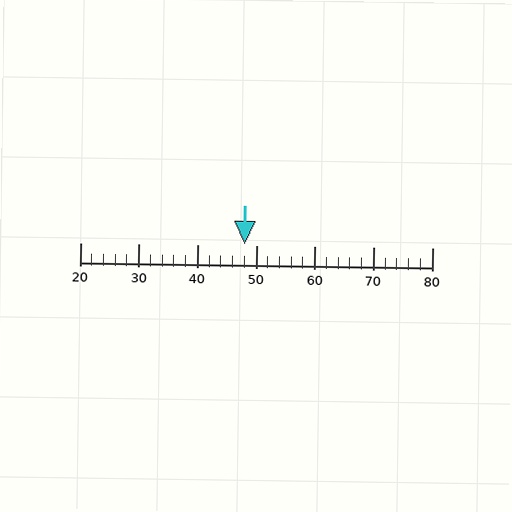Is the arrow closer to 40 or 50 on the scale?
The arrow is closer to 50.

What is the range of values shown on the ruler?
The ruler shows values from 20 to 80.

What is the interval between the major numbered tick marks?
The major tick marks are spaced 10 units apart.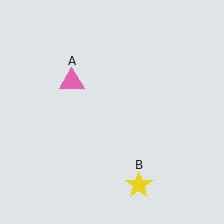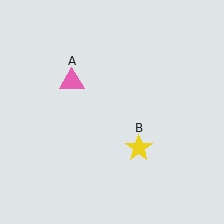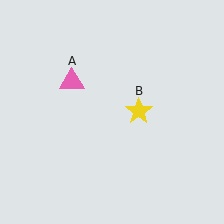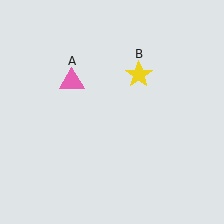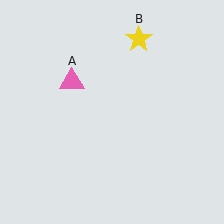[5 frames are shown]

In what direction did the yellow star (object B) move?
The yellow star (object B) moved up.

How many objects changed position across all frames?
1 object changed position: yellow star (object B).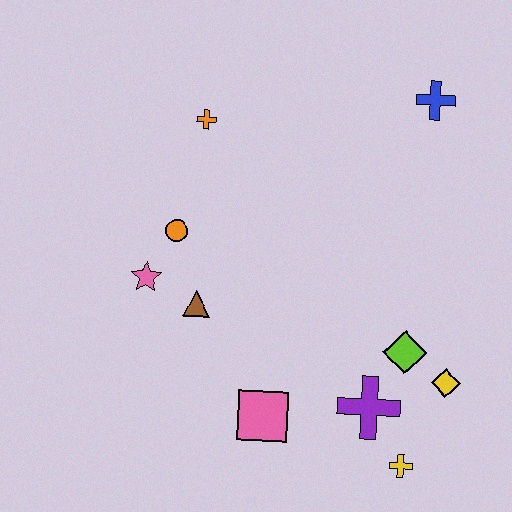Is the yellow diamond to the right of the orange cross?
Yes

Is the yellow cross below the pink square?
Yes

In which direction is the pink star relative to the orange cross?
The pink star is below the orange cross.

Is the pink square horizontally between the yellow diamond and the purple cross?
No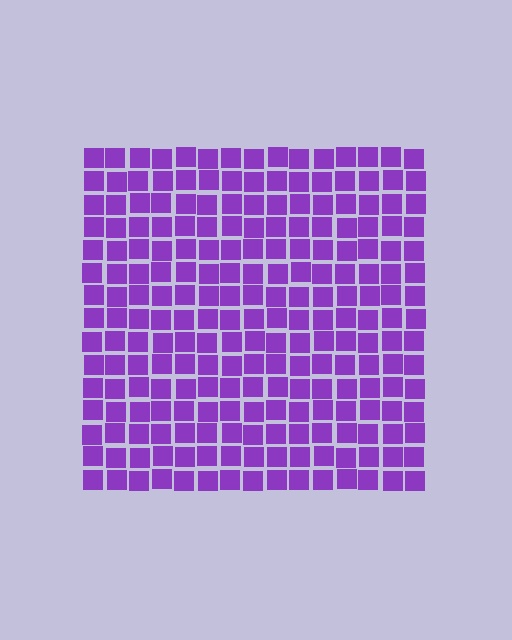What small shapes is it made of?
It is made of small squares.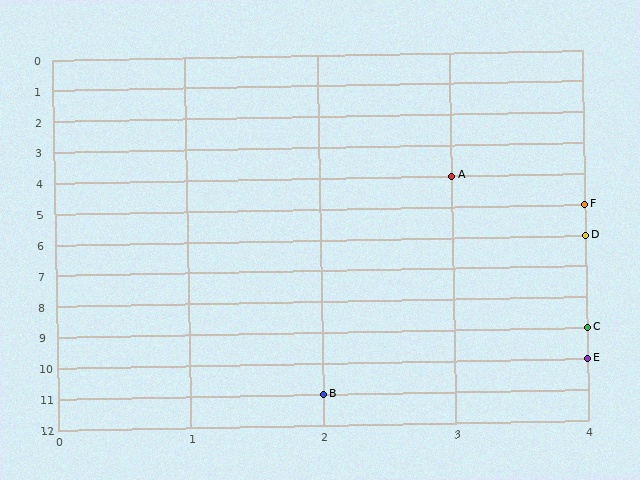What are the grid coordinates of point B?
Point B is at grid coordinates (2, 11).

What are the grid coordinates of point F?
Point F is at grid coordinates (4, 5).